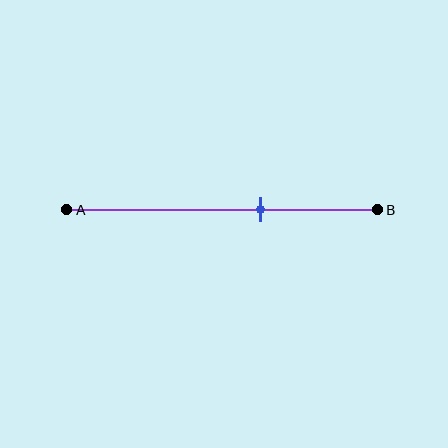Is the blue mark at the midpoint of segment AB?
No, the mark is at about 60% from A, not at the 50% midpoint.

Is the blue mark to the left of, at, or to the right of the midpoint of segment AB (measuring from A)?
The blue mark is to the right of the midpoint of segment AB.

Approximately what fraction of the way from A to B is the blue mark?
The blue mark is approximately 60% of the way from A to B.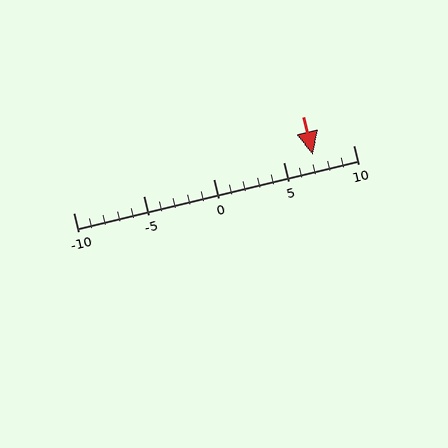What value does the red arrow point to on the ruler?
The red arrow points to approximately 7.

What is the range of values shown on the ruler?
The ruler shows values from -10 to 10.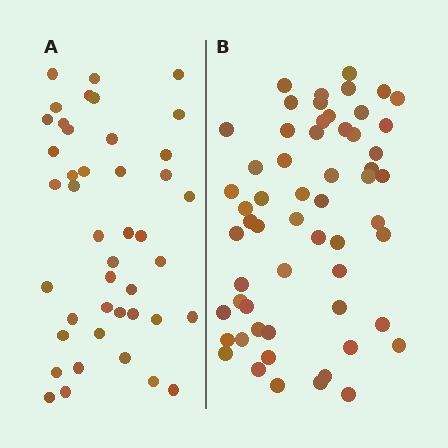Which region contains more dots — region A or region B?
Region B (the right region) has more dots.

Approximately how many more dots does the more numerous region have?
Region B has approximately 15 more dots than region A.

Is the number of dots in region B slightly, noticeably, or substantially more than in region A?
Region B has noticeably more, but not dramatically so. The ratio is roughly 1.3 to 1.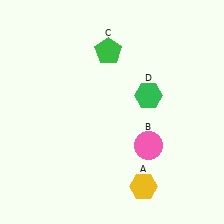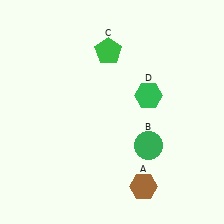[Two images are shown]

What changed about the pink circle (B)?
In Image 1, B is pink. In Image 2, it changed to green.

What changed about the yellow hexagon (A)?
In Image 1, A is yellow. In Image 2, it changed to brown.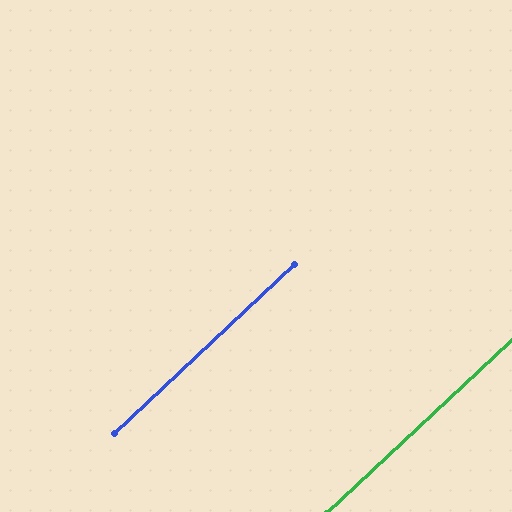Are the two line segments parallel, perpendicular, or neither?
Parallel — their directions differ by only 0.1°.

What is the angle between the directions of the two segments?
Approximately 0 degrees.